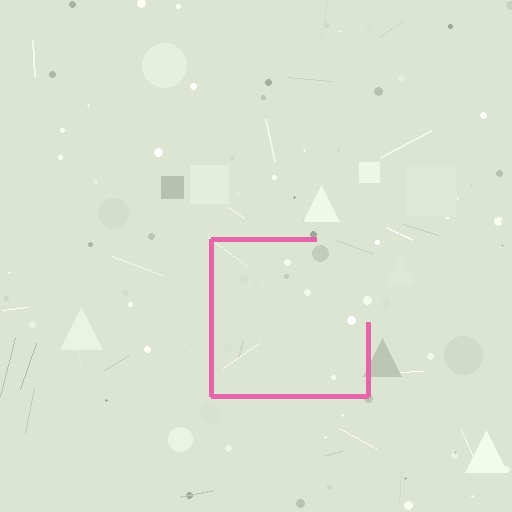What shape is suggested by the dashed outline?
The dashed outline suggests a square.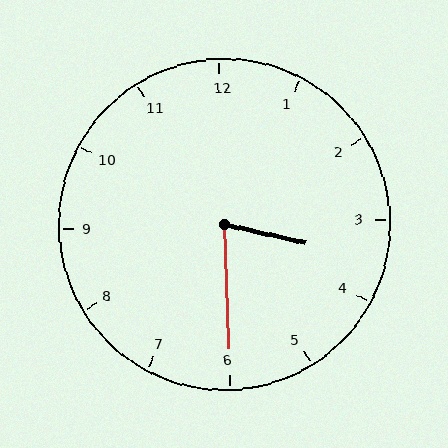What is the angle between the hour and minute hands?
Approximately 75 degrees.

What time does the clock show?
3:30.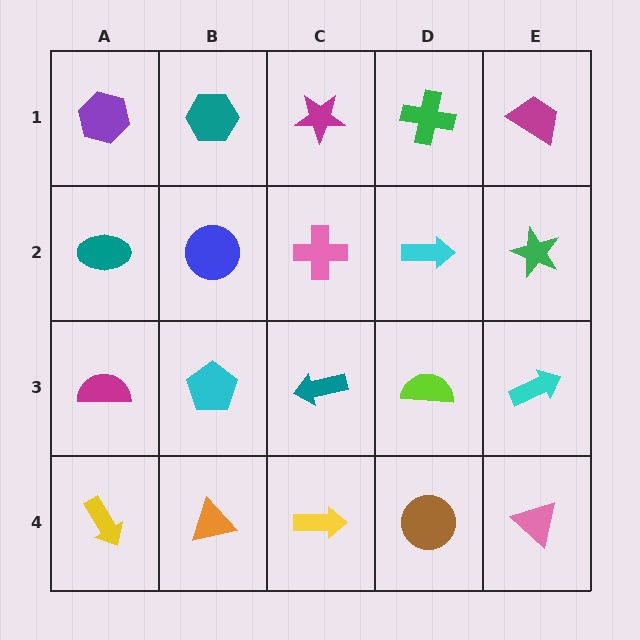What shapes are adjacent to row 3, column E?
A green star (row 2, column E), a pink triangle (row 4, column E), a lime semicircle (row 3, column D).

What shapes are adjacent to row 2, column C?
A magenta star (row 1, column C), a teal arrow (row 3, column C), a blue circle (row 2, column B), a cyan arrow (row 2, column D).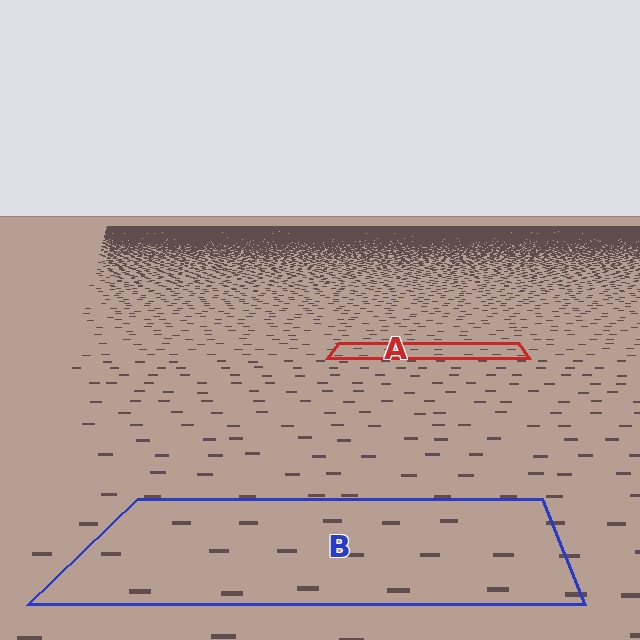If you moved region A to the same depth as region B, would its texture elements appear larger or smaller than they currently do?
They would appear larger. At a closer depth, the same texture elements are projected at a bigger on-screen size.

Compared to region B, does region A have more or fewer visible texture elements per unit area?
Region A has more texture elements per unit area — they are packed more densely because it is farther away.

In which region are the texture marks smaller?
The texture marks are smaller in region A, because it is farther away.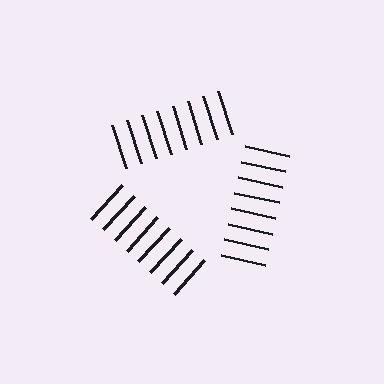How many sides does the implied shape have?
3 sides — the line-ends trace a triangle.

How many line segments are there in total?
24 — 8 along each of the 3 edges.